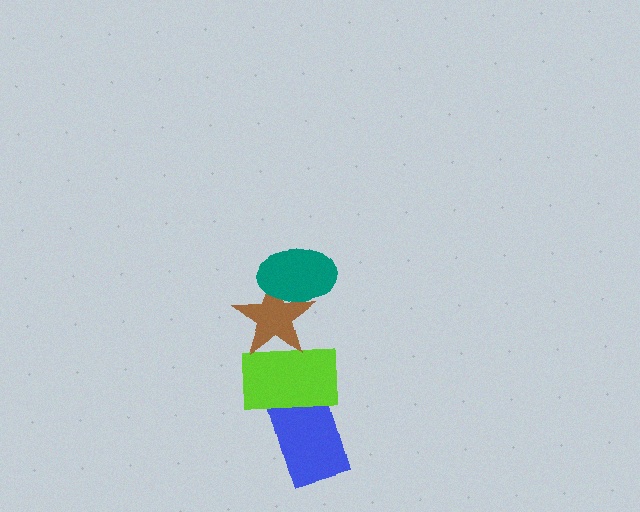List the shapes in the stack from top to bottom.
From top to bottom: the teal ellipse, the brown star, the lime rectangle, the blue rectangle.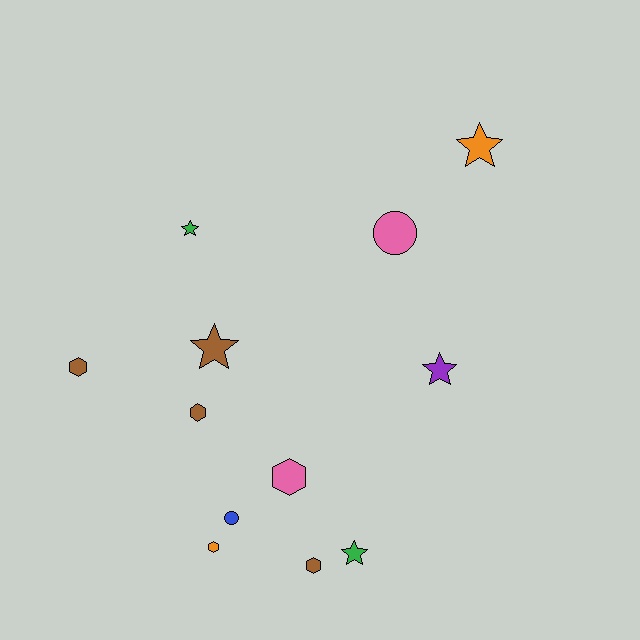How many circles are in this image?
There are 2 circles.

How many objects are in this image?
There are 12 objects.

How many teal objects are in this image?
There are no teal objects.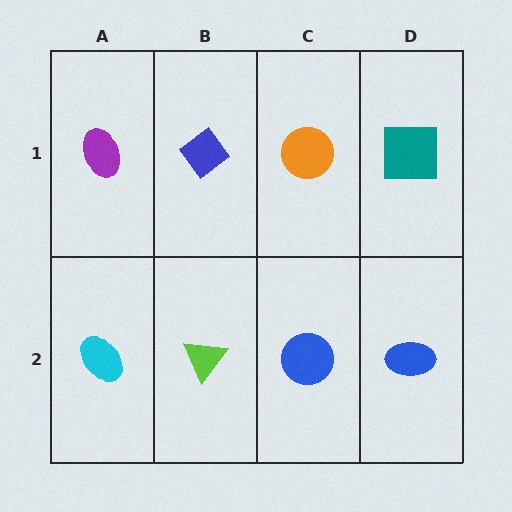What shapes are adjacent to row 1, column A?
A cyan ellipse (row 2, column A), a blue diamond (row 1, column B).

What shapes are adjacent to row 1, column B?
A lime triangle (row 2, column B), a purple ellipse (row 1, column A), an orange circle (row 1, column C).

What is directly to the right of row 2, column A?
A lime triangle.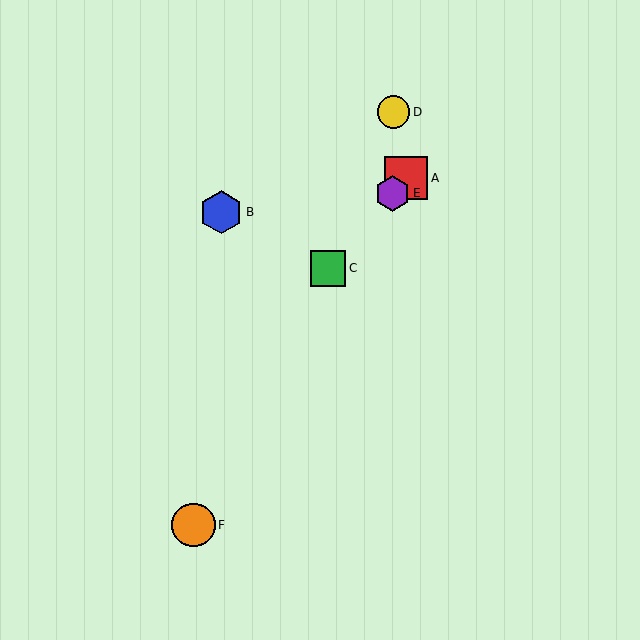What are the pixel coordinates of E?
Object E is at (392, 194).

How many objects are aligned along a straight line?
3 objects (A, C, E) are aligned along a straight line.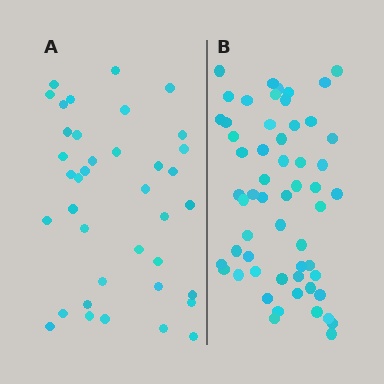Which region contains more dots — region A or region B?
Region B (the right region) has more dots.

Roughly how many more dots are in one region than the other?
Region B has approximately 20 more dots than region A.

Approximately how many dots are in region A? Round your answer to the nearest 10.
About 40 dots. (The exact count is 38, which rounds to 40.)